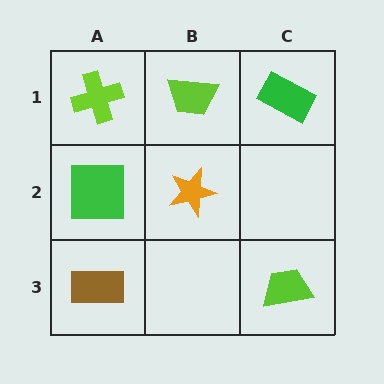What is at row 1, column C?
A green rectangle.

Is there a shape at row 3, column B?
No, that cell is empty.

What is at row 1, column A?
A lime cross.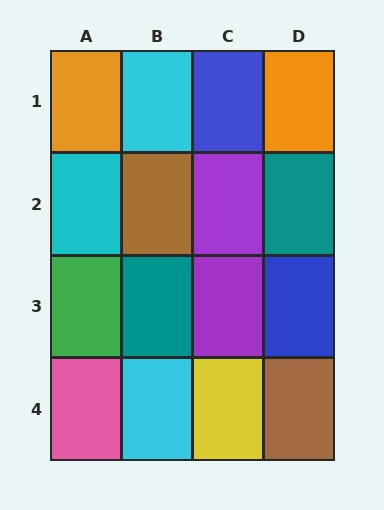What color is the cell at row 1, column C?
Blue.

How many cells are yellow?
1 cell is yellow.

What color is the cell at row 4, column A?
Pink.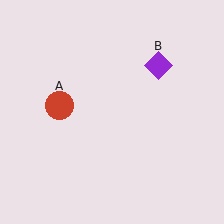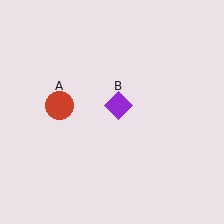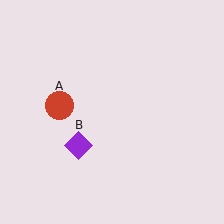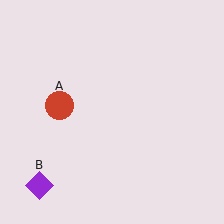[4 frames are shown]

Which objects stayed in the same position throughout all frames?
Red circle (object A) remained stationary.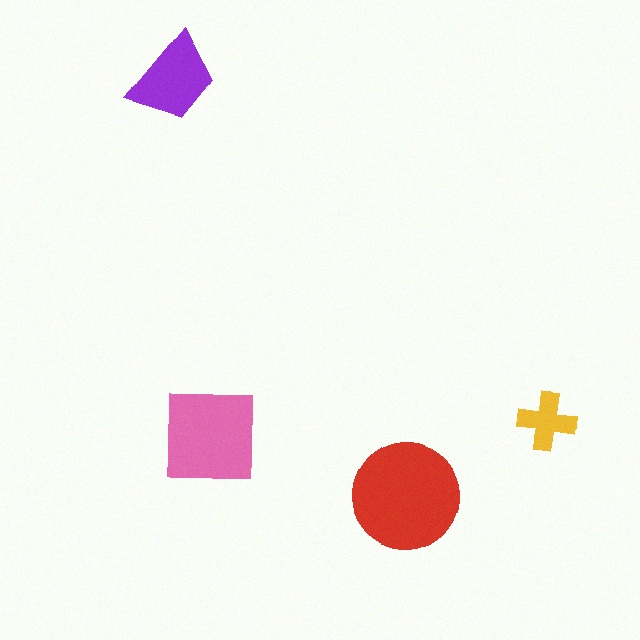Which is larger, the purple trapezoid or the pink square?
The pink square.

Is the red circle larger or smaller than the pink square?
Larger.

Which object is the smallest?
The yellow cross.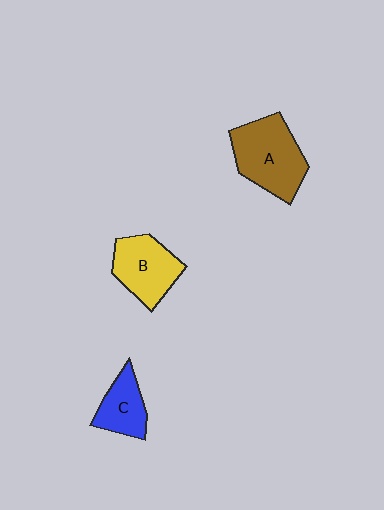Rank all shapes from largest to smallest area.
From largest to smallest: A (brown), B (yellow), C (blue).